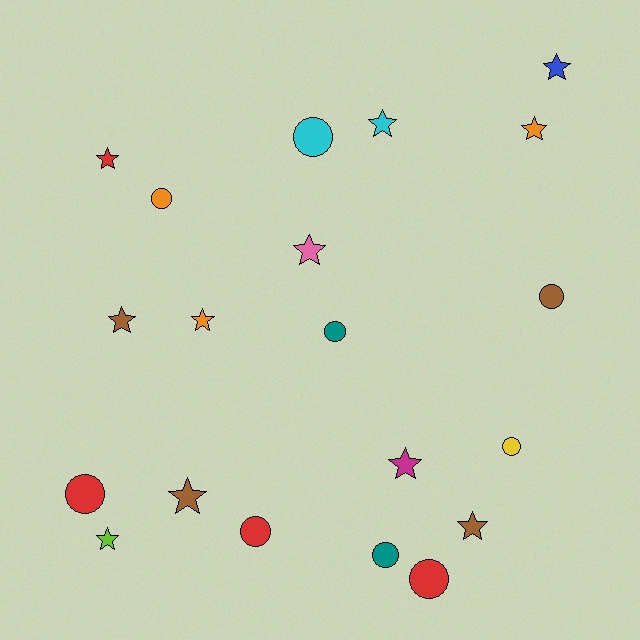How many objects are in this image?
There are 20 objects.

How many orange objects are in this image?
There are 3 orange objects.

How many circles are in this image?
There are 9 circles.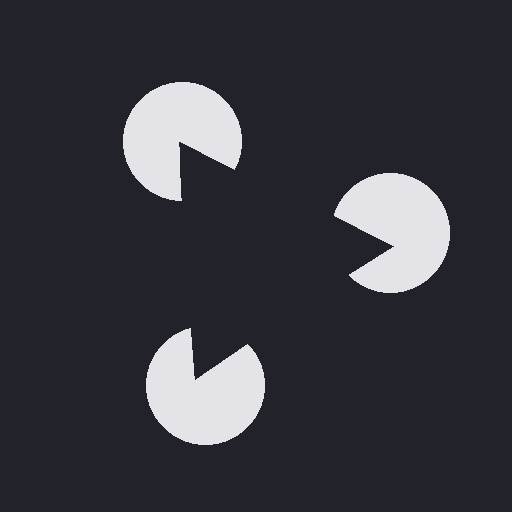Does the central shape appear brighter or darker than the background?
It typically appears slightly darker than the background, even though no actual brightness change is drawn.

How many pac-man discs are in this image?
There are 3 — one at each vertex of the illusory triangle.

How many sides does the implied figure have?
3 sides.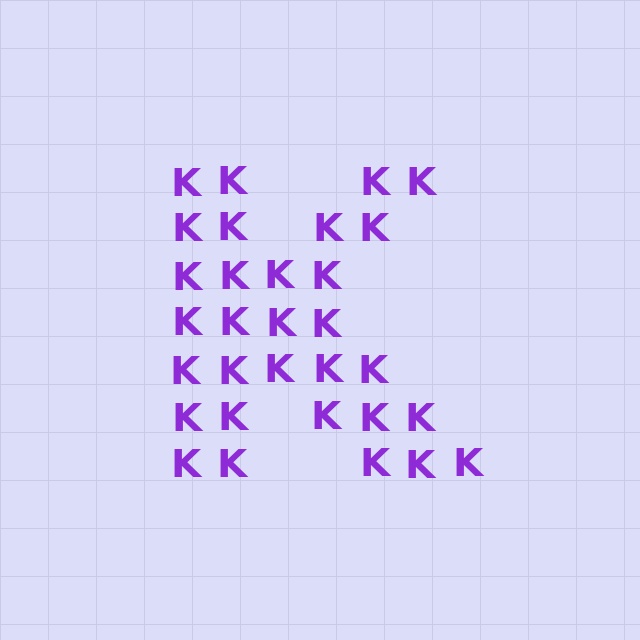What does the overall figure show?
The overall figure shows the letter K.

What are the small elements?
The small elements are letter K's.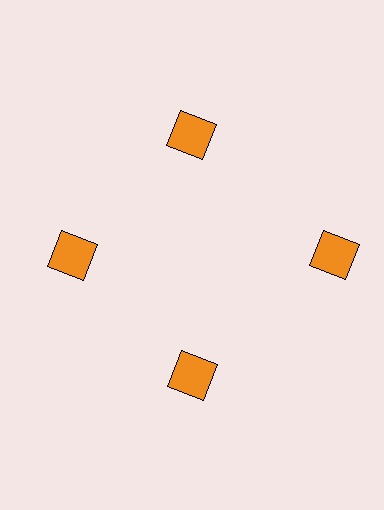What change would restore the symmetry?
The symmetry would be restored by moving it inward, back onto the ring so that all 4 squares sit at equal angles and equal distance from the center.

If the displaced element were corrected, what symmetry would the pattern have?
It would have 4-fold rotational symmetry — the pattern would map onto itself every 90 degrees.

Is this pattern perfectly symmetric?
No. The 4 orange squares are arranged in a ring, but one element near the 3 o'clock position is pushed outward from the center, breaking the 4-fold rotational symmetry.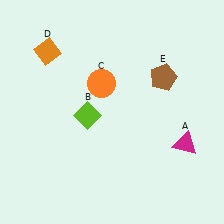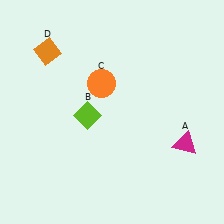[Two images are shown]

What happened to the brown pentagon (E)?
The brown pentagon (E) was removed in Image 2. It was in the top-right area of Image 1.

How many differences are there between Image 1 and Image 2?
There is 1 difference between the two images.